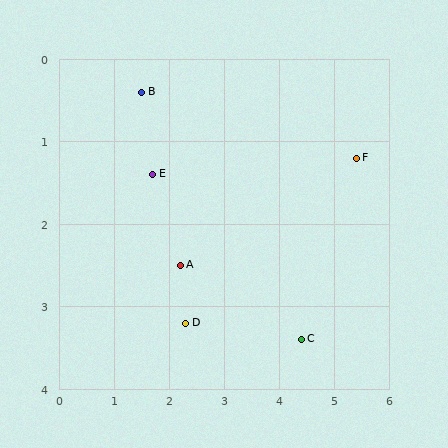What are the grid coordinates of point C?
Point C is at approximately (4.4, 3.4).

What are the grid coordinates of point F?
Point F is at approximately (5.4, 1.2).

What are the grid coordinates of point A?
Point A is at approximately (2.2, 2.5).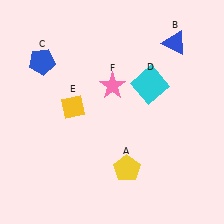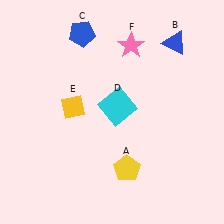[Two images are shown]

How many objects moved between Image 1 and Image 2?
3 objects moved between the two images.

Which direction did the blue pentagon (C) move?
The blue pentagon (C) moved right.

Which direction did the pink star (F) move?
The pink star (F) moved up.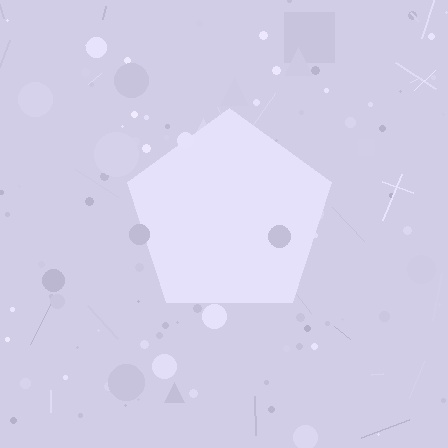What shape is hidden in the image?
A pentagon is hidden in the image.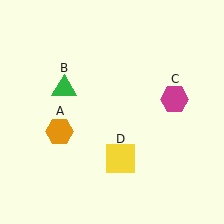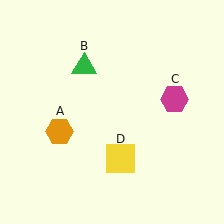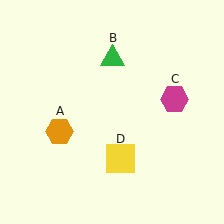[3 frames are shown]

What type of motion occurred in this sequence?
The green triangle (object B) rotated clockwise around the center of the scene.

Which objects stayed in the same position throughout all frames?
Orange hexagon (object A) and magenta hexagon (object C) and yellow square (object D) remained stationary.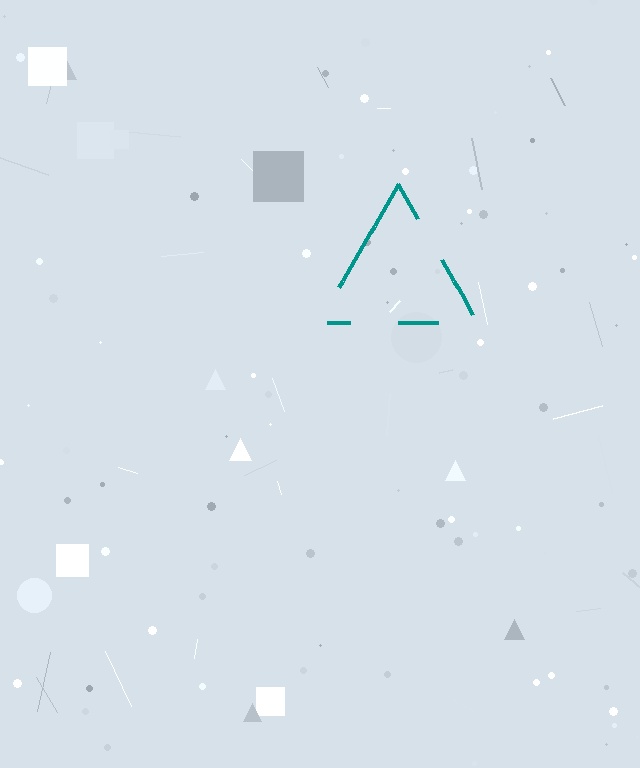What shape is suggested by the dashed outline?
The dashed outline suggests a triangle.